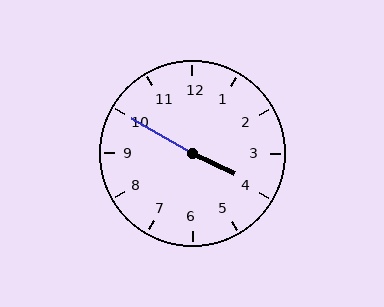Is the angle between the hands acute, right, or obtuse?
It is obtuse.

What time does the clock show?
3:50.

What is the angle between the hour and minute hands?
Approximately 175 degrees.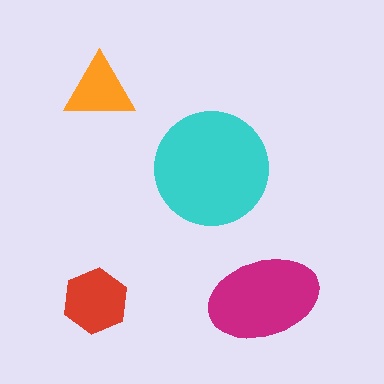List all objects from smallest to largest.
The orange triangle, the red hexagon, the magenta ellipse, the cyan circle.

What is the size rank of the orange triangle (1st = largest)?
4th.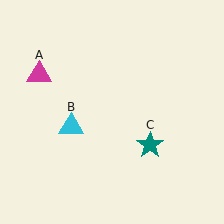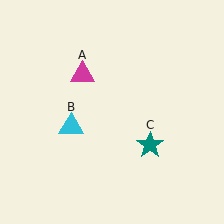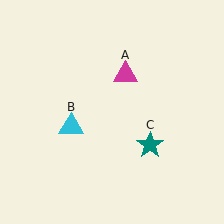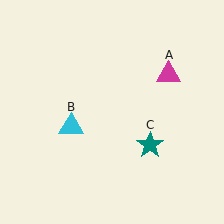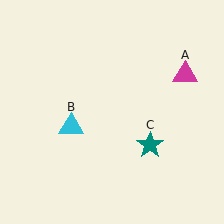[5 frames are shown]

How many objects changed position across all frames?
1 object changed position: magenta triangle (object A).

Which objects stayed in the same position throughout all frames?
Cyan triangle (object B) and teal star (object C) remained stationary.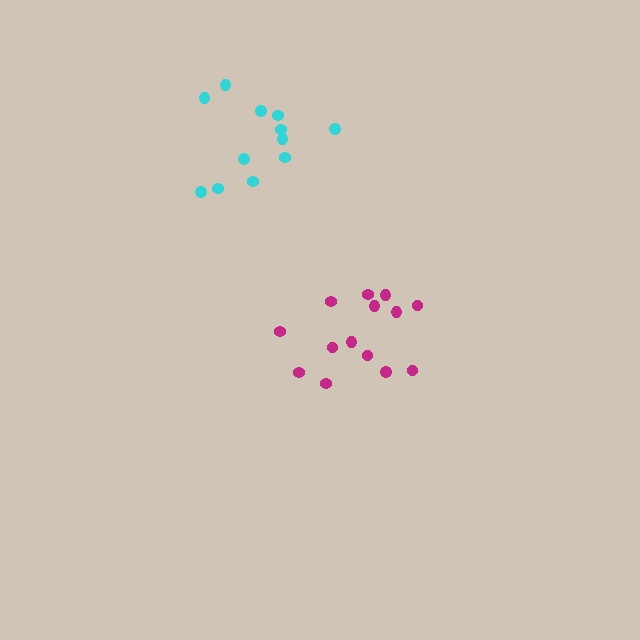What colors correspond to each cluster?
The clusters are colored: magenta, cyan.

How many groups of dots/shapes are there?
There are 2 groups.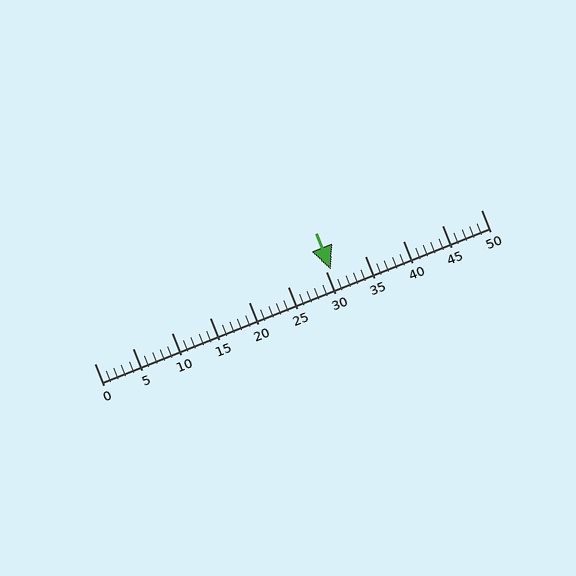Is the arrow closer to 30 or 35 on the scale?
The arrow is closer to 30.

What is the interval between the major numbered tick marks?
The major tick marks are spaced 5 units apart.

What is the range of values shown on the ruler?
The ruler shows values from 0 to 50.